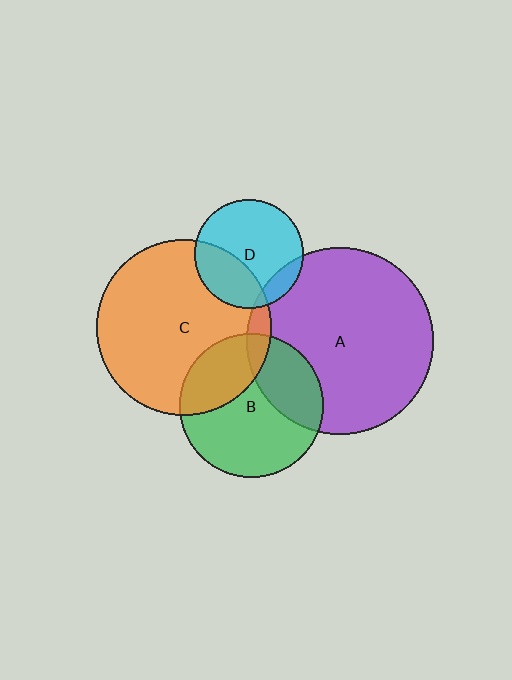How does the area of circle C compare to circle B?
Approximately 1.5 times.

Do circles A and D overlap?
Yes.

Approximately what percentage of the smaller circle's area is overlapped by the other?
Approximately 10%.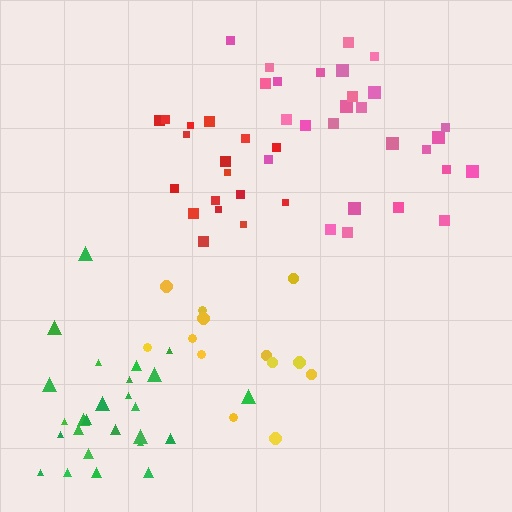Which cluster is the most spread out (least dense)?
Yellow.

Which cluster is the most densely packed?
Red.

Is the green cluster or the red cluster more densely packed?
Red.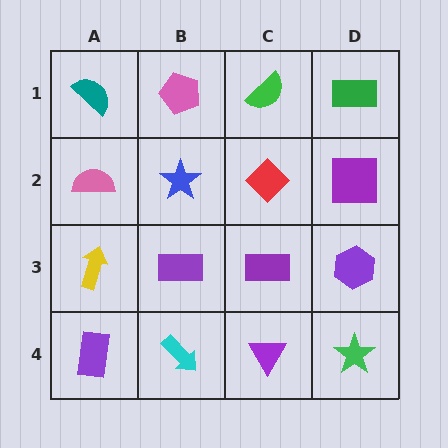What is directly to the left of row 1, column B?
A teal semicircle.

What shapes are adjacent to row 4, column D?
A purple hexagon (row 3, column D), a purple triangle (row 4, column C).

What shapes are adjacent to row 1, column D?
A purple square (row 2, column D), a green semicircle (row 1, column C).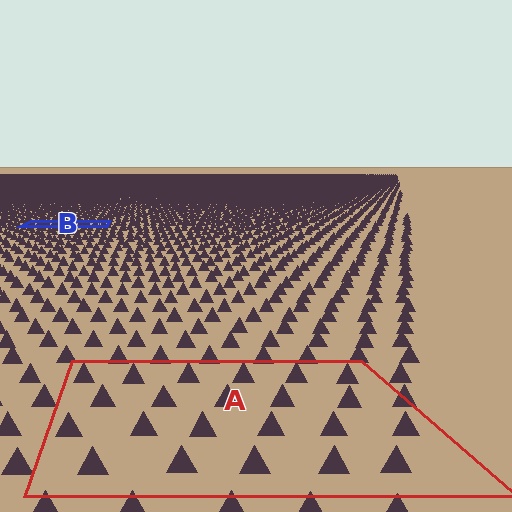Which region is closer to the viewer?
Region A is closer. The texture elements there are larger and more spread out.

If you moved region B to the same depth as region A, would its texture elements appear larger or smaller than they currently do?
They would appear larger. At a closer depth, the same texture elements are projected at a bigger on-screen size.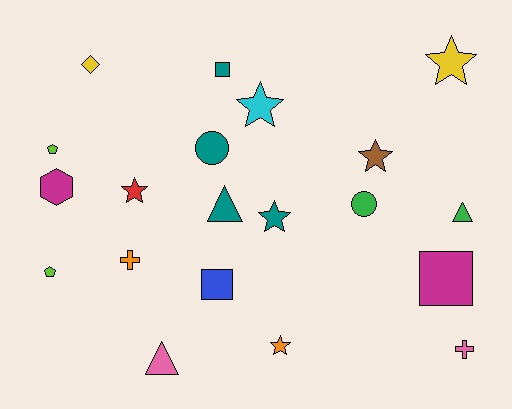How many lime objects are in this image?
There are 2 lime objects.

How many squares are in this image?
There are 3 squares.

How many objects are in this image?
There are 20 objects.